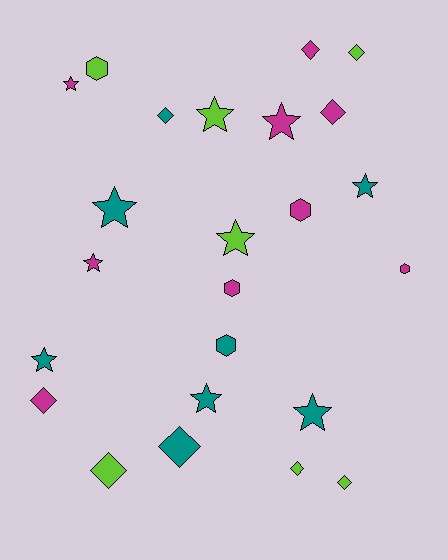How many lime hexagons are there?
There is 1 lime hexagon.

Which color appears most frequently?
Magenta, with 9 objects.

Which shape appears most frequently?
Star, with 10 objects.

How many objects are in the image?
There are 24 objects.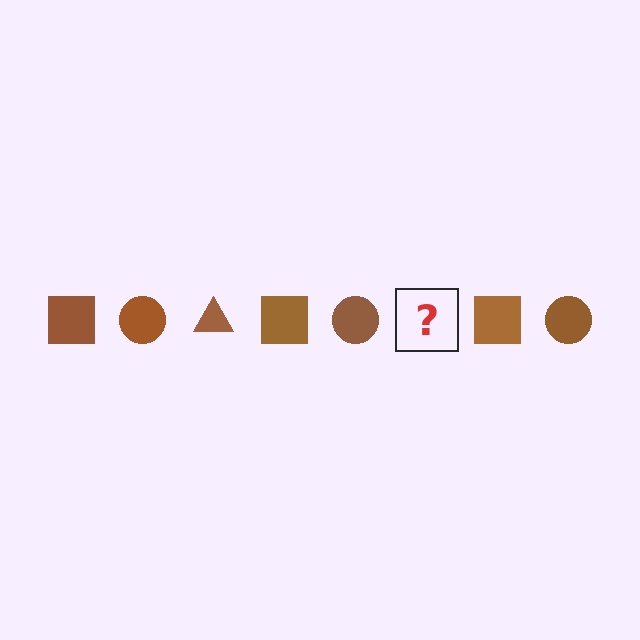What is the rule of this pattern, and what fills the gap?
The rule is that the pattern cycles through square, circle, triangle shapes in brown. The gap should be filled with a brown triangle.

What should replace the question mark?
The question mark should be replaced with a brown triangle.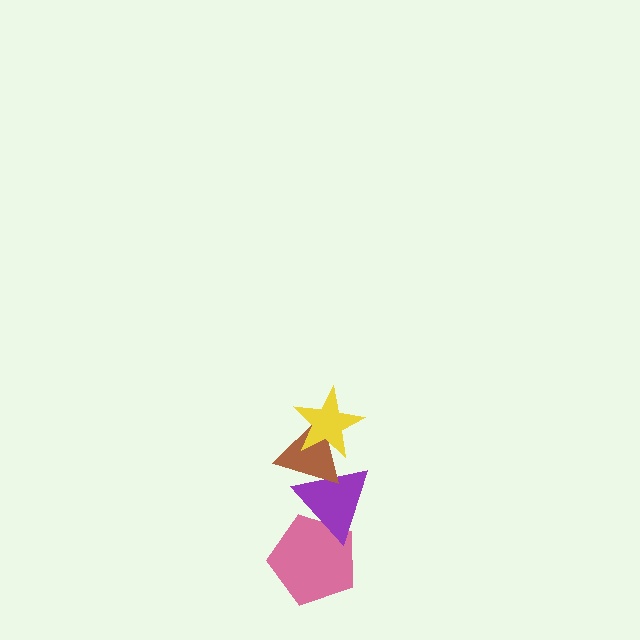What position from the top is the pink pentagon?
The pink pentagon is 4th from the top.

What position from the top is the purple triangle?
The purple triangle is 3rd from the top.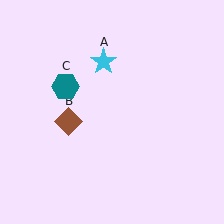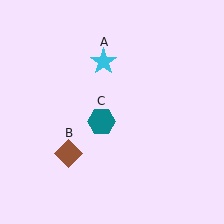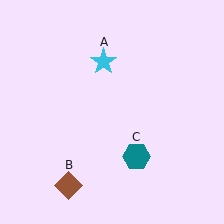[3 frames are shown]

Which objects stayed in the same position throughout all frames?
Cyan star (object A) remained stationary.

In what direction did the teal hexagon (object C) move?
The teal hexagon (object C) moved down and to the right.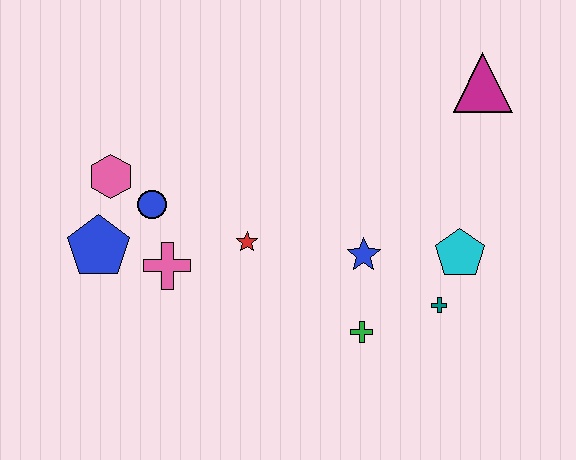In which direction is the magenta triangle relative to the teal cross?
The magenta triangle is above the teal cross.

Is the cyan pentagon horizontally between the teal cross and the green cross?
No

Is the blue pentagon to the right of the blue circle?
No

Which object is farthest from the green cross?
The pink hexagon is farthest from the green cross.